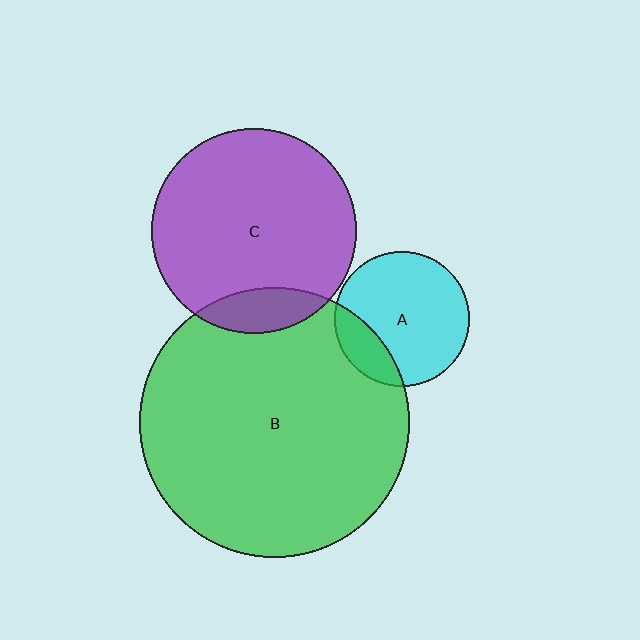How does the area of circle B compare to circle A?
Approximately 4.0 times.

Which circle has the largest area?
Circle B (green).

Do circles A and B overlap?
Yes.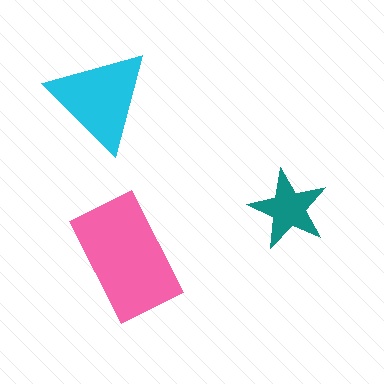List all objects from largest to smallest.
The pink rectangle, the cyan triangle, the teal star.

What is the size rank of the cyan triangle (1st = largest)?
2nd.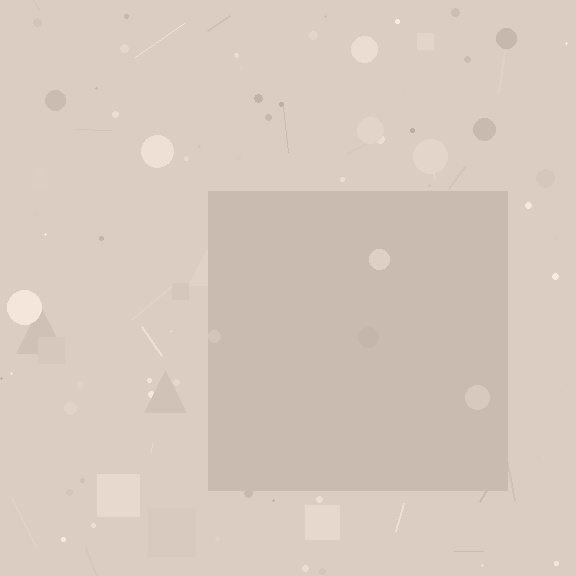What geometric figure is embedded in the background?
A square is embedded in the background.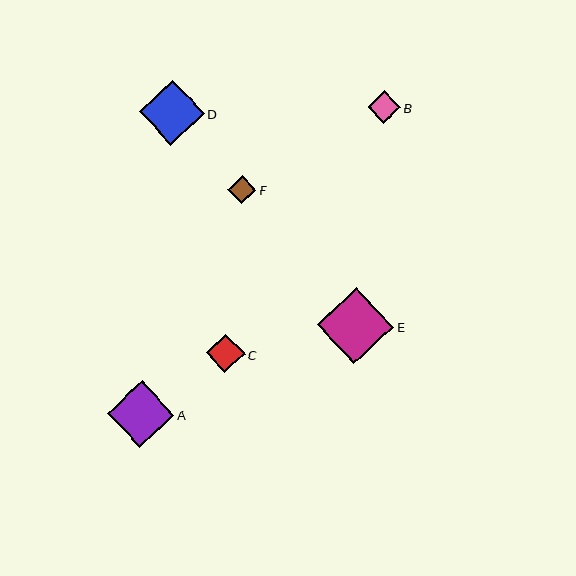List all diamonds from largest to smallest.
From largest to smallest: E, A, D, C, B, F.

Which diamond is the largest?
Diamond E is the largest with a size of approximately 76 pixels.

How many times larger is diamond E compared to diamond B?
Diamond E is approximately 2.3 times the size of diamond B.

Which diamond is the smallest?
Diamond F is the smallest with a size of approximately 28 pixels.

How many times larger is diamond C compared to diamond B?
Diamond C is approximately 1.2 times the size of diamond B.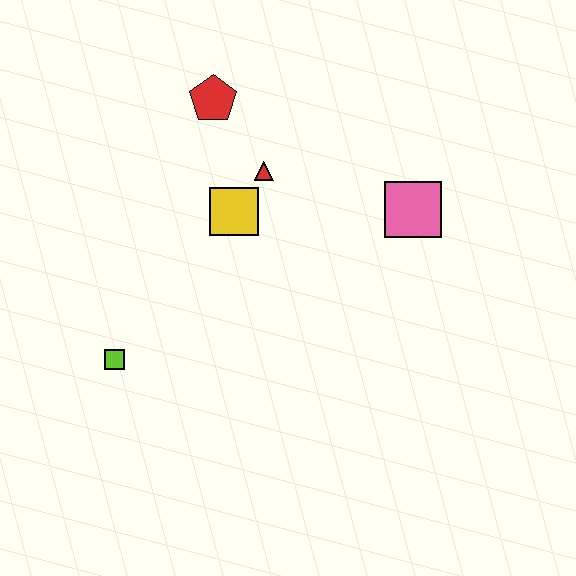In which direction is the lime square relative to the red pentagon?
The lime square is below the red pentagon.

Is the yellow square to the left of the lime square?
No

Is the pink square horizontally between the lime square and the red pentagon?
No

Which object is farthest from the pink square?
The lime square is farthest from the pink square.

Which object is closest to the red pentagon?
The red triangle is closest to the red pentagon.